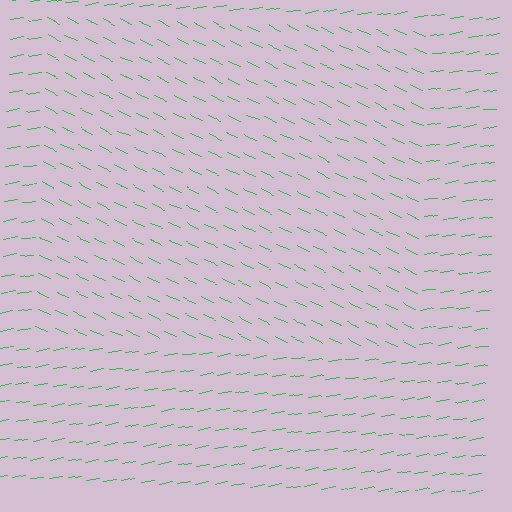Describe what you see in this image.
The image is filled with small green line segments. A rectangle region in the image has lines oriented differently from the surrounding lines, creating a visible texture boundary.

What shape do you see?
I see a rectangle.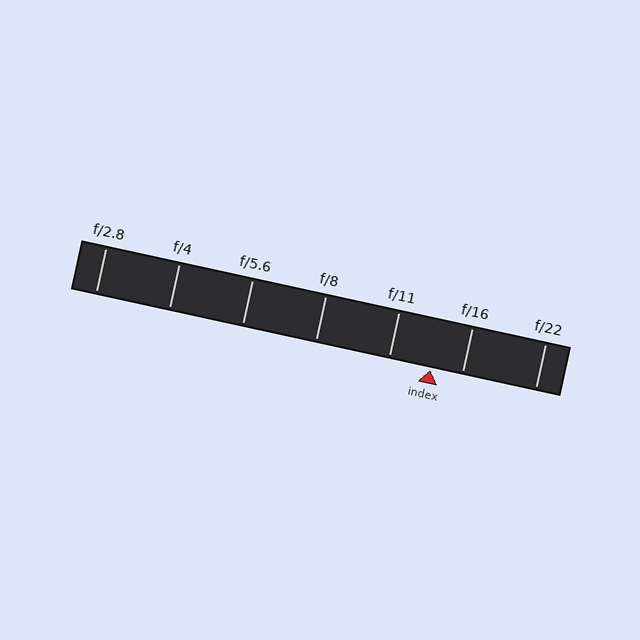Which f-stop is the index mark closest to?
The index mark is closest to f/16.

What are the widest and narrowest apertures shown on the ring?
The widest aperture shown is f/2.8 and the narrowest is f/22.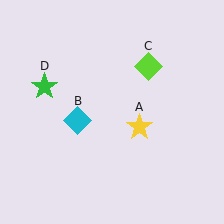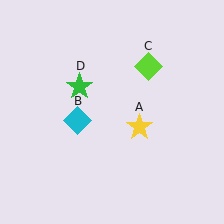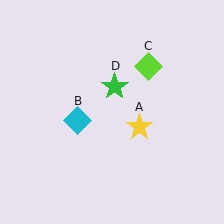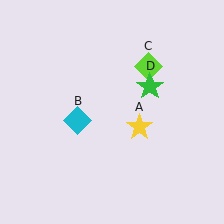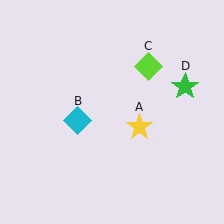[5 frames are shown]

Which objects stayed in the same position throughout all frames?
Yellow star (object A) and cyan diamond (object B) and lime diamond (object C) remained stationary.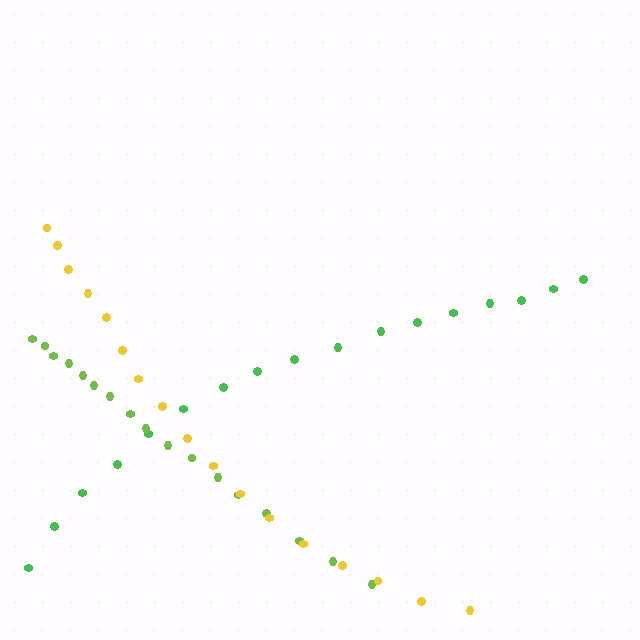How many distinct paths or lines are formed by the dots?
There are 3 distinct paths.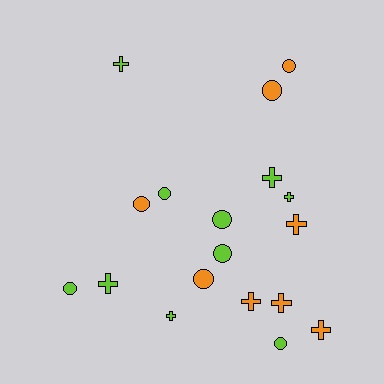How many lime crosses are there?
There are 5 lime crosses.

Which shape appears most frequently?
Cross, with 9 objects.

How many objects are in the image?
There are 18 objects.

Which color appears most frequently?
Lime, with 10 objects.